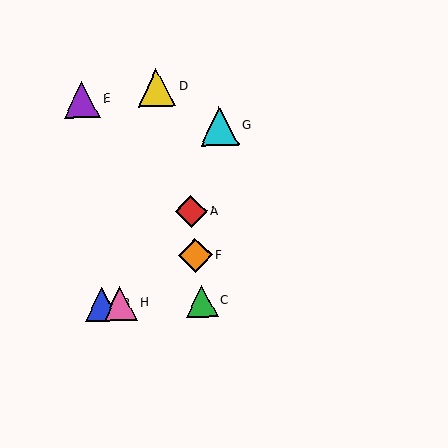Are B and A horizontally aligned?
No, B is at y≈304 and A is at y≈212.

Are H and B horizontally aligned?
Yes, both are at y≈304.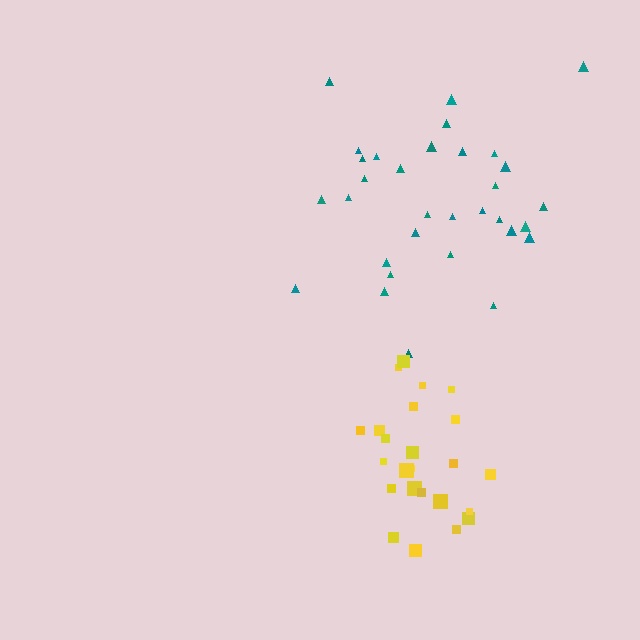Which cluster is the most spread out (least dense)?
Teal.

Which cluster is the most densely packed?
Yellow.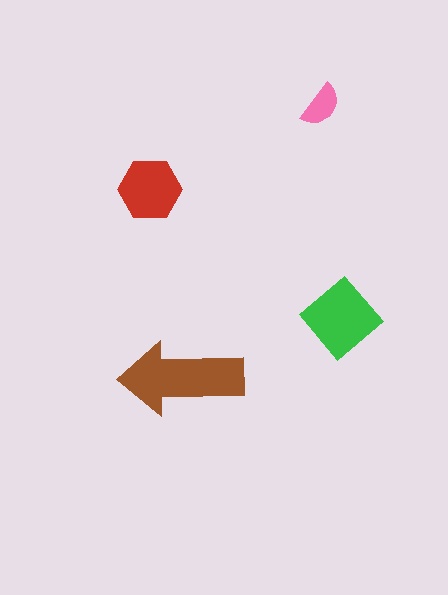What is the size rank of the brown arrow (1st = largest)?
1st.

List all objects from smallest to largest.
The pink semicircle, the red hexagon, the green diamond, the brown arrow.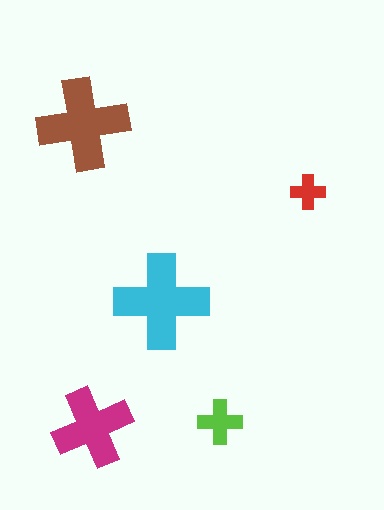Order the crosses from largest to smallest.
the cyan one, the brown one, the magenta one, the lime one, the red one.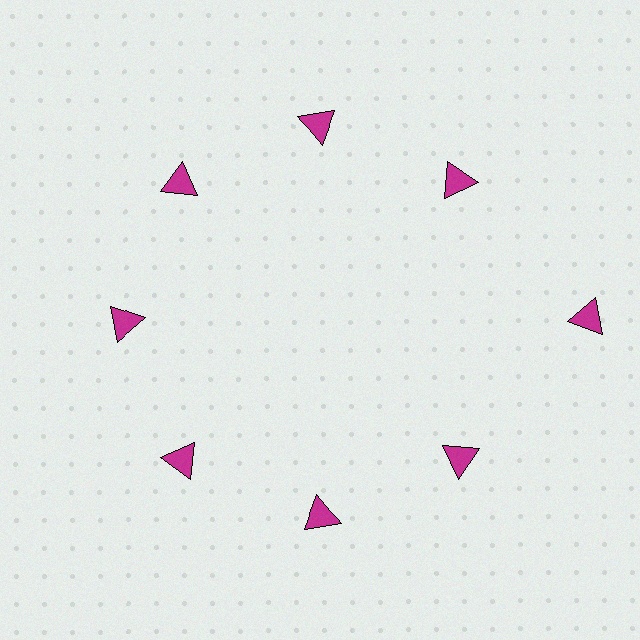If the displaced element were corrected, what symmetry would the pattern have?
It would have 8-fold rotational symmetry — the pattern would map onto itself every 45 degrees.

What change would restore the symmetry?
The symmetry would be restored by moving it inward, back onto the ring so that all 8 triangles sit at equal angles and equal distance from the center.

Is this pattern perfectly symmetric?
No. The 8 magenta triangles are arranged in a ring, but one element near the 3 o'clock position is pushed outward from the center, breaking the 8-fold rotational symmetry.